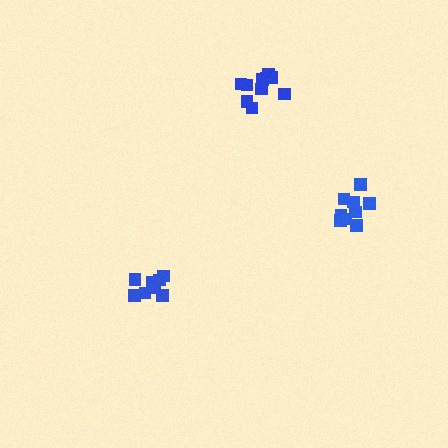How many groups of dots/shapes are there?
There are 3 groups.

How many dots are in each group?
Group 1: 9 dots, Group 2: 10 dots, Group 3: 9 dots (28 total).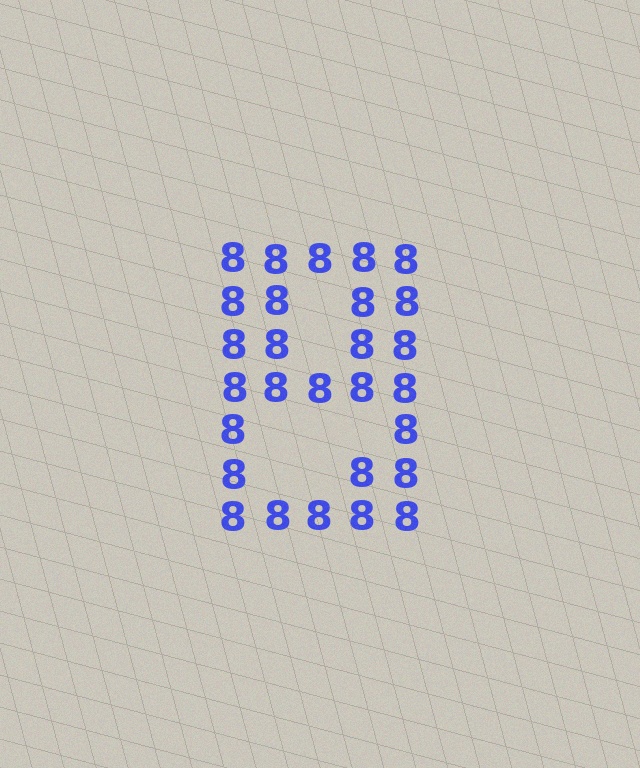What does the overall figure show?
The overall figure shows the digit 8.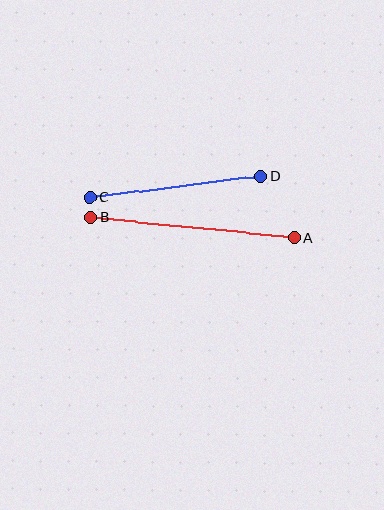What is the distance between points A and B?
The distance is approximately 204 pixels.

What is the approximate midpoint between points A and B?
The midpoint is at approximately (193, 228) pixels.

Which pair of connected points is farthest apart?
Points A and B are farthest apart.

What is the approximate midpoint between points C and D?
The midpoint is at approximately (175, 186) pixels.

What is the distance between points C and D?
The distance is approximately 172 pixels.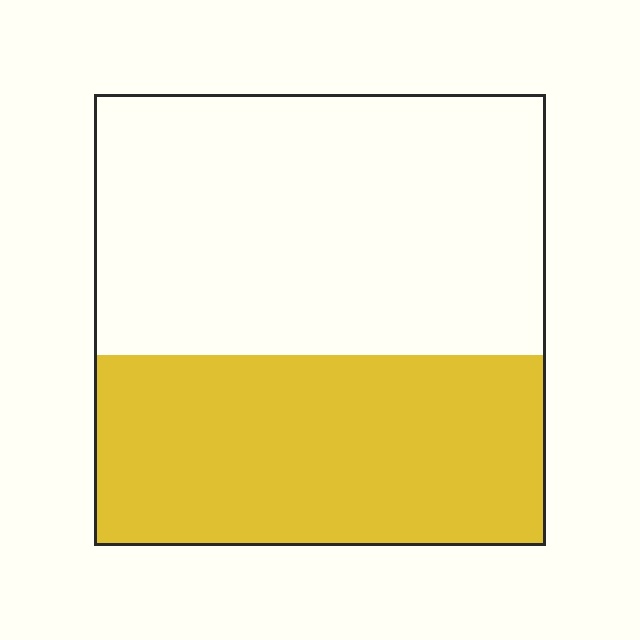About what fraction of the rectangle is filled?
About two fifths (2/5).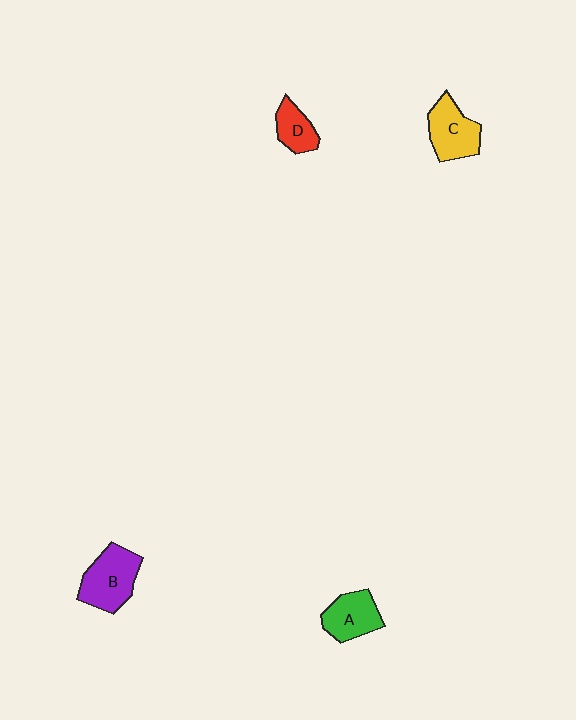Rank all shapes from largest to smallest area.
From largest to smallest: B (purple), C (yellow), A (green), D (red).